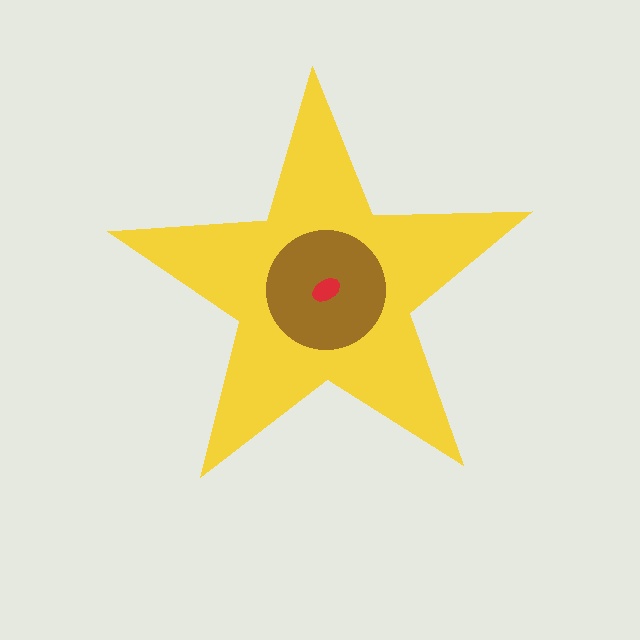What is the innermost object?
The red ellipse.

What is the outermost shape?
The yellow star.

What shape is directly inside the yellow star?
The brown circle.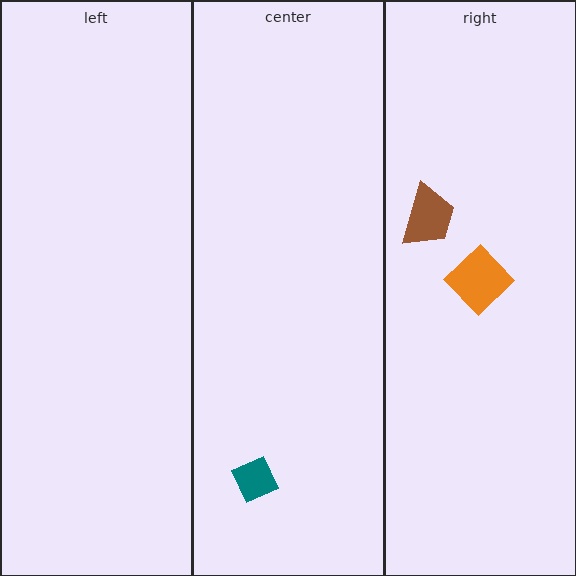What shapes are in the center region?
The teal diamond.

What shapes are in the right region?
The orange diamond, the brown trapezoid.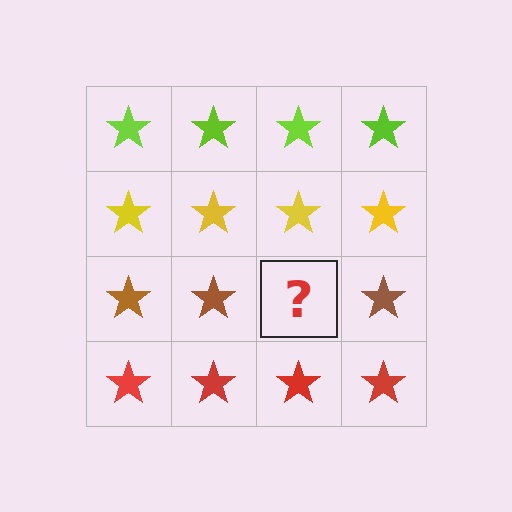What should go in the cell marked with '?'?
The missing cell should contain a brown star.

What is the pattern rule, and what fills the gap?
The rule is that each row has a consistent color. The gap should be filled with a brown star.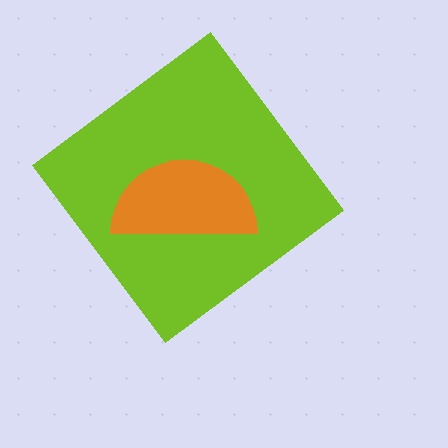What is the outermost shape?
The lime diamond.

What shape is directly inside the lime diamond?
The orange semicircle.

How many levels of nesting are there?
2.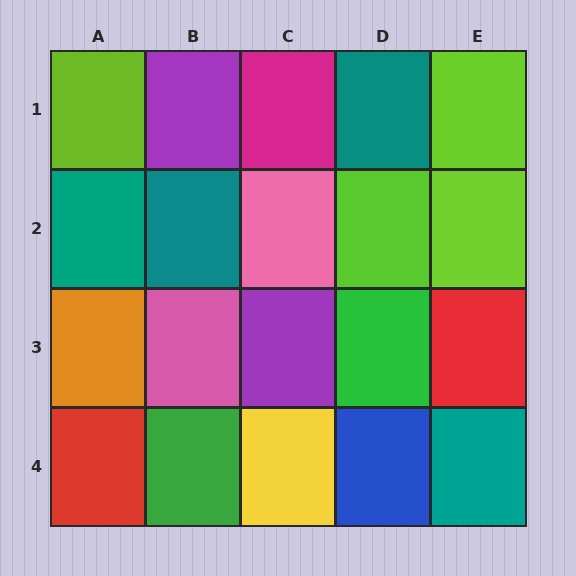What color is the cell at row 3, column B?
Pink.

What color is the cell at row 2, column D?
Lime.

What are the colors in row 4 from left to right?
Red, green, yellow, blue, teal.